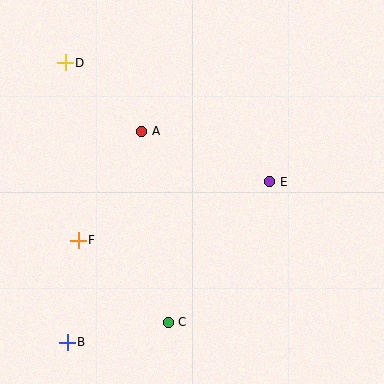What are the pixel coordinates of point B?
Point B is at (67, 342).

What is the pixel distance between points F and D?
The distance between F and D is 178 pixels.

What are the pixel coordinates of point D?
Point D is at (65, 63).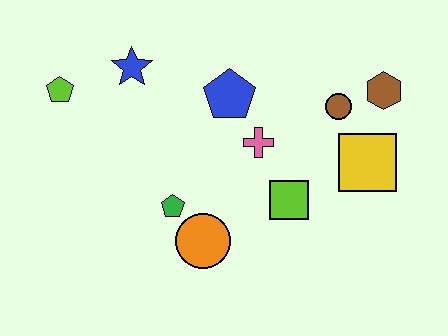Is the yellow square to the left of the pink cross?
No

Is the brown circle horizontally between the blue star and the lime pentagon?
No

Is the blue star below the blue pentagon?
No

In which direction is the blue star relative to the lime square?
The blue star is to the left of the lime square.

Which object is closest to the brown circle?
The brown hexagon is closest to the brown circle.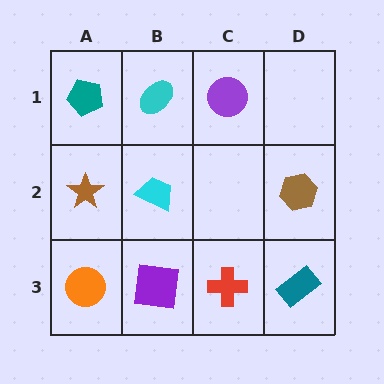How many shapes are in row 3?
4 shapes.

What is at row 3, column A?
An orange circle.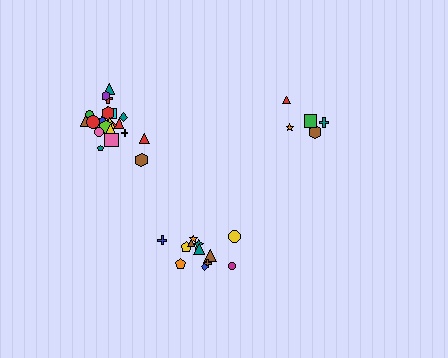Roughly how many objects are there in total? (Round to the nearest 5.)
Roughly 40 objects in total.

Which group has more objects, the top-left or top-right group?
The top-left group.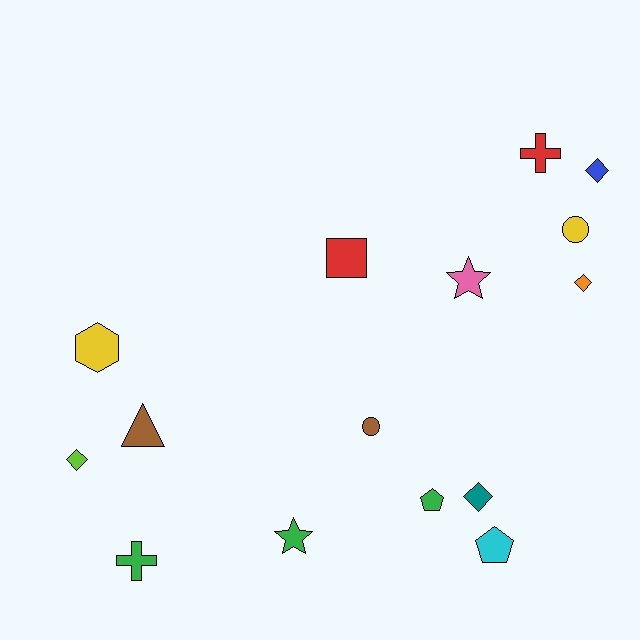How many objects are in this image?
There are 15 objects.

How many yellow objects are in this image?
There are 2 yellow objects.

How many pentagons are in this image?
There are 2 pentagons.